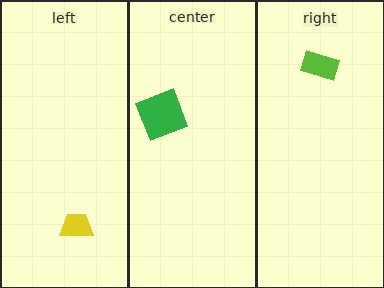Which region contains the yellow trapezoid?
The left region.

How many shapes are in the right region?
1.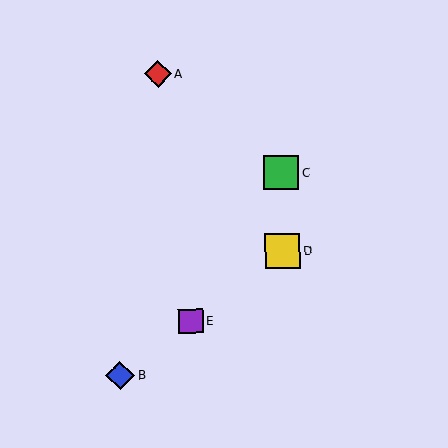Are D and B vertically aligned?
No, D is at x≈283 and B is at x≈120.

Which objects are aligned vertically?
Objects C, D are aligned vertically.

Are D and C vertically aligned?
Yes, both are at x≈283.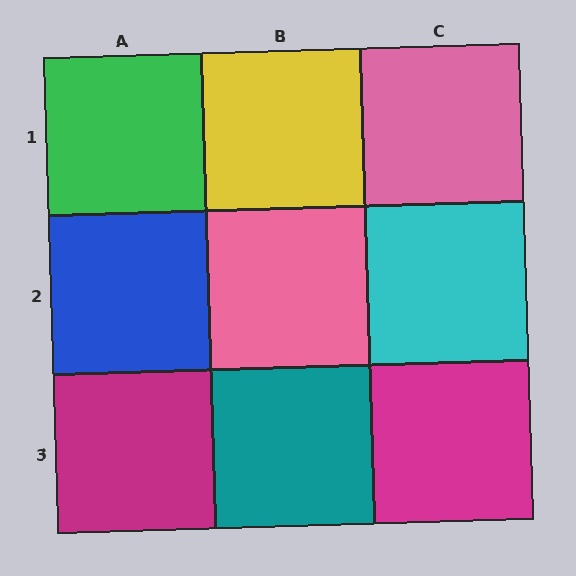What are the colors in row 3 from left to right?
Magenta, teal, magenta.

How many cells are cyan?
1 cell is cyan.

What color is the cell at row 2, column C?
Cyan.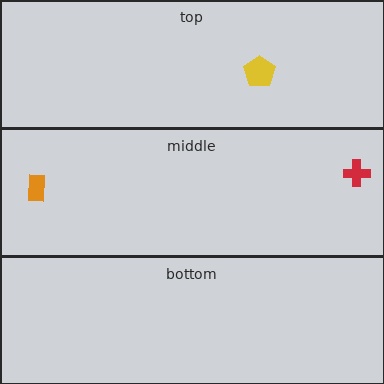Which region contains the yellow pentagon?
The top region.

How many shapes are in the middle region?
2.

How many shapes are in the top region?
1.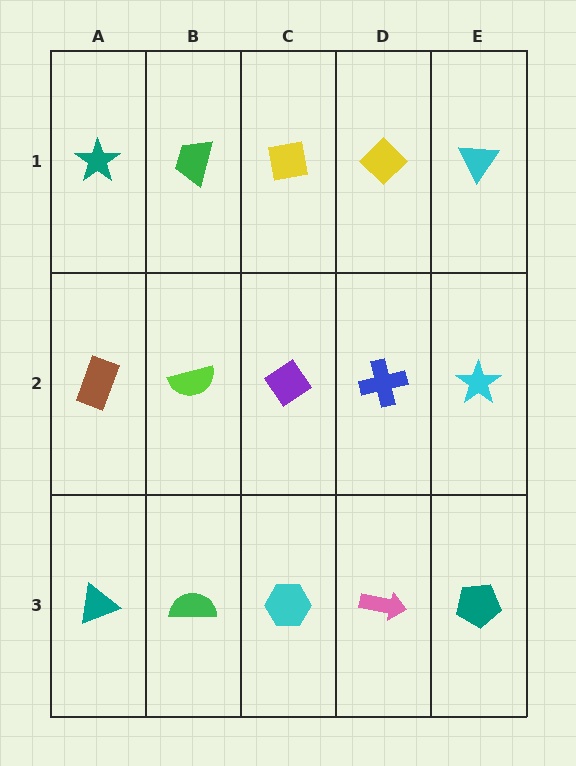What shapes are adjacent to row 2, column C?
A yellow square (row 1, column C), a cyan hexagon (row 3, column C), a lime semicircle (row 2, column B), a blue cross (row 2, column D).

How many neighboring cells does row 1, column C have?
3.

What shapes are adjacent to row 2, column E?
A cyan triangle (row 1, column E), a teal pentagon (row 3, column E), a blue cross (row 2, column D).